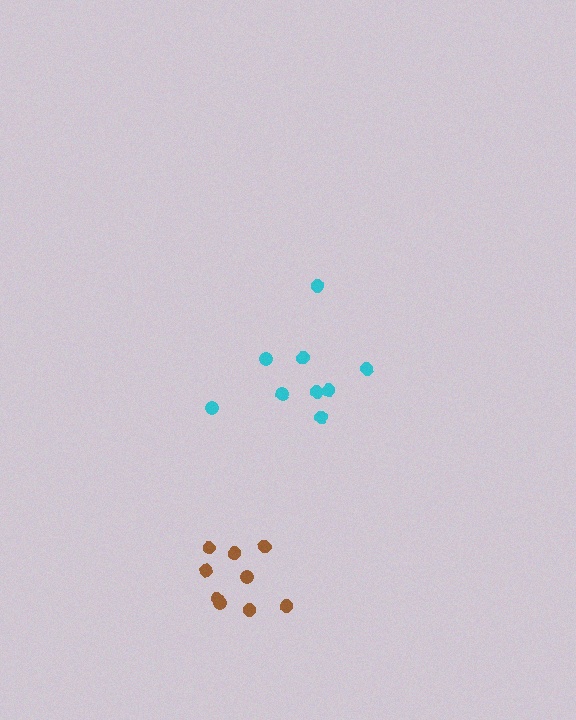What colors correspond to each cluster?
The clusters are colored: cyan, brown.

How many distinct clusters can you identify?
There are 2 distinct clusters.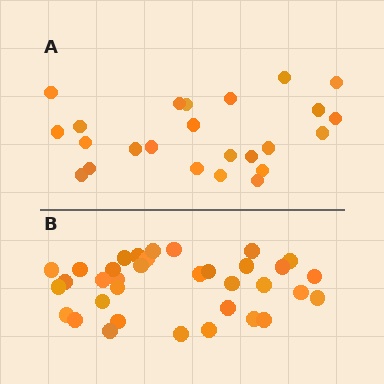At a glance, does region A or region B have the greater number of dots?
Region B (the bottom region) has more dots.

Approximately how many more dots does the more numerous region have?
Region B has roughly 12 or so more dots than region A.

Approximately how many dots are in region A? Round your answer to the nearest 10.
About 20 dots. (The exact count is 24, which rounds to 20.)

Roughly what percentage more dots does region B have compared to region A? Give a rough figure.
About 45% more.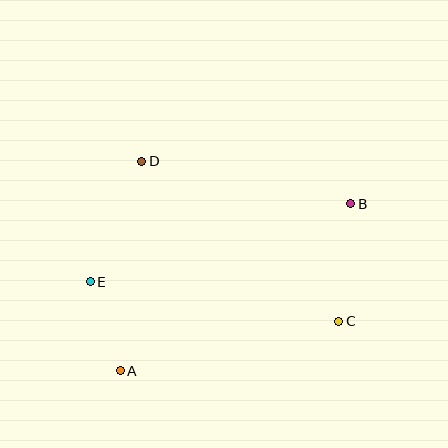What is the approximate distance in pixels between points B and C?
The distance between B and C is approximately 118 pixels.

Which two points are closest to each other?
Points A and E are closest to each other.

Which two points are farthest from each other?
Points A and B are farthest from each other.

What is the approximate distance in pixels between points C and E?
The distance between C and E is approximately 251 pixels.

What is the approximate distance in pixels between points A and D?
The distance between A and D is approximately 211 pixels.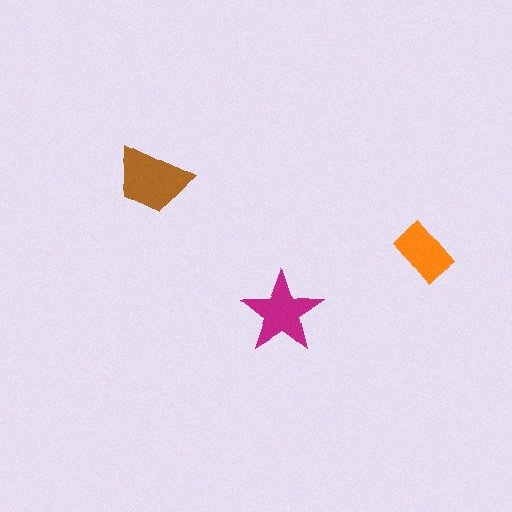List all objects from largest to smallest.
The brown trapezoid, the magenta star, the orange rectangle.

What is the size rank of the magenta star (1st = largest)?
2nd.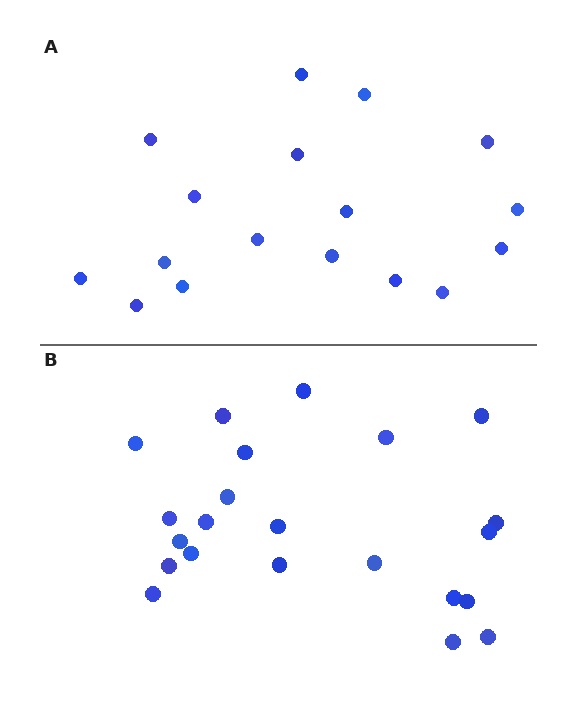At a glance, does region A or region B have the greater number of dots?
Region B (the bottom region) has more dots.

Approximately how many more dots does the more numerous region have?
Region B has about 5 more dots than region A.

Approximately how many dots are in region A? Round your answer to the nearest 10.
About 20 dots. (The exact count is 17, which rounds to 20.)